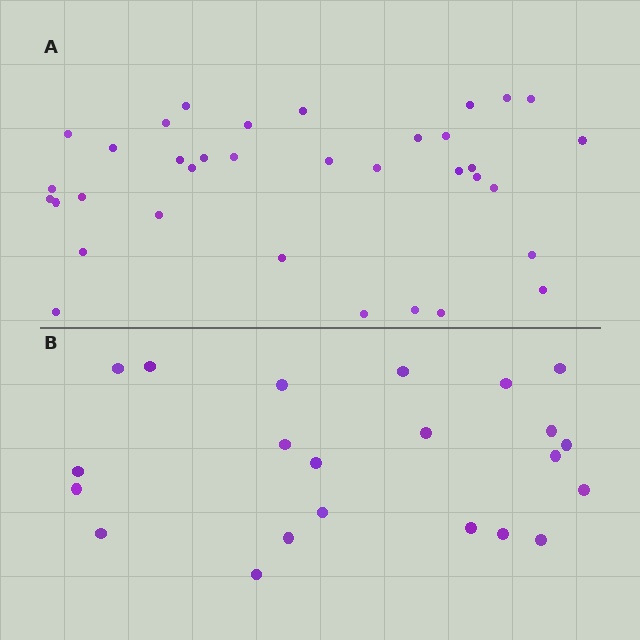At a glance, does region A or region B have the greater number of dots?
Region A (the top region) has more dots.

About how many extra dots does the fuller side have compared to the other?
Region A has approximately 15 more dots than region B.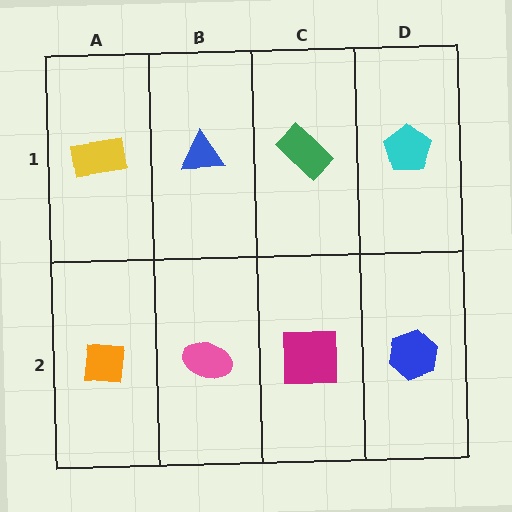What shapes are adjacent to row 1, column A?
An orange square (row 2, column A), a blue triangle (row 1, column B).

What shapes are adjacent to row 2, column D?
A cyan pentagon (row 1, column D), a magenta square (row 2, column C).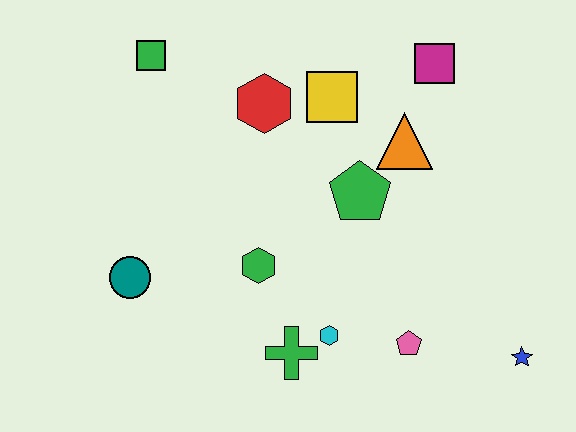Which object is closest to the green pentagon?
The orange triangle is closest to the green pentagon.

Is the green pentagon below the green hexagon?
No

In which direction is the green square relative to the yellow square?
The green square is to the left of the yellow square.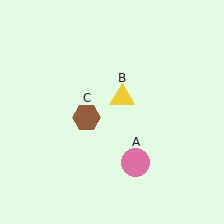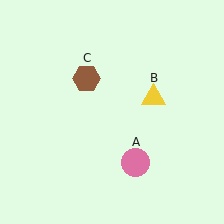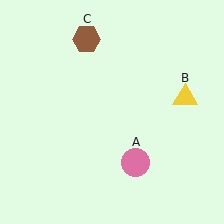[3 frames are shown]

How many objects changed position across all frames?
2 objects changed position: yellow triangle (object B), brown hexagon (object C).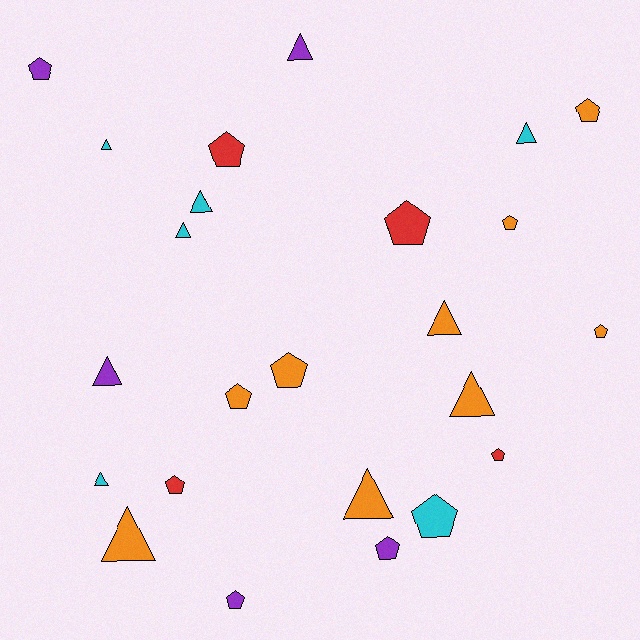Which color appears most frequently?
Orange, with 9 objects.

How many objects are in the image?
There are 24 objects.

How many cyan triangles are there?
There are 5 cyan triangles.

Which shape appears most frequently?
Pentagon, with 13 objects.